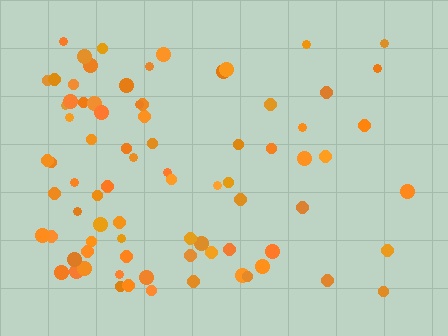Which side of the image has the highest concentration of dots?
The left.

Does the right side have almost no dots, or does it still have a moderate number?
Still a moderate number, just noticeably fewer than the left.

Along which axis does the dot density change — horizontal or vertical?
Horizontal.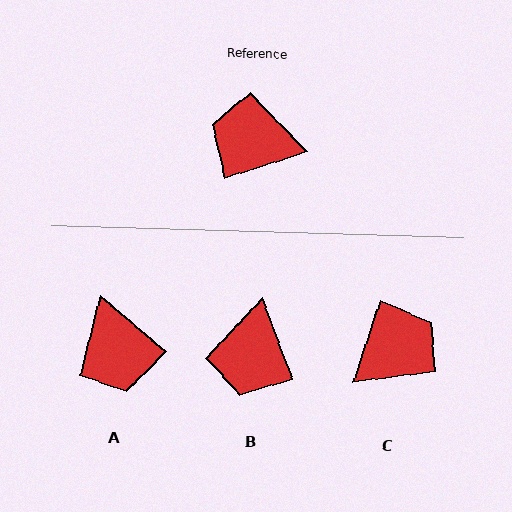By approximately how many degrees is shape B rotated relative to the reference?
Approximately 93 degrees counter-clockwise.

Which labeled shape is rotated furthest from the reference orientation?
C, about 126 degrees away.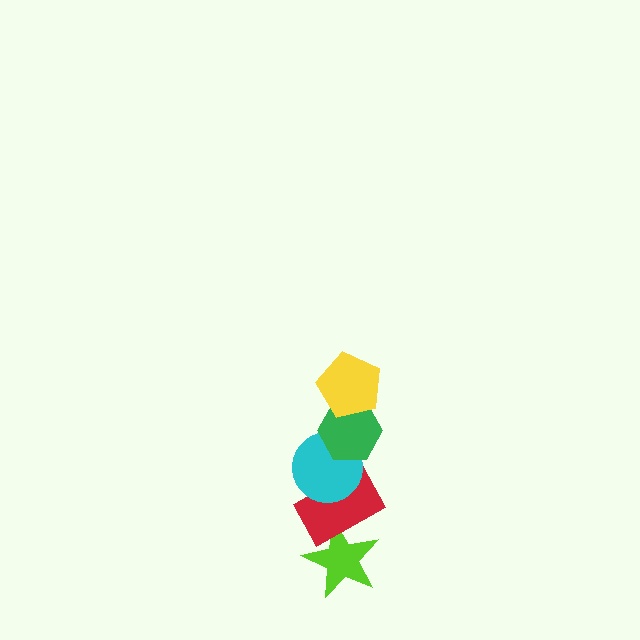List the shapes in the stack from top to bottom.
From top to bottom: the yellow pentagon, the green hexagon, the cyan circle, the red rectangle, the lime star.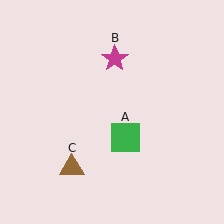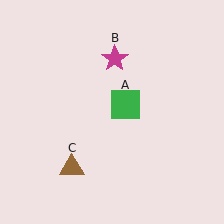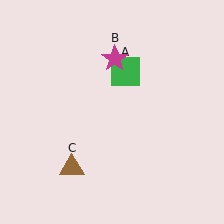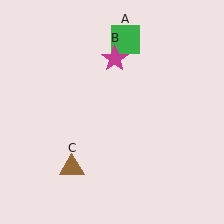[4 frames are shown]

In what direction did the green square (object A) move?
The green square (object A) moved up.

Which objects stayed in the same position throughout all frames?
Magenta star (object B) and brown triangle (object C) remained stationary.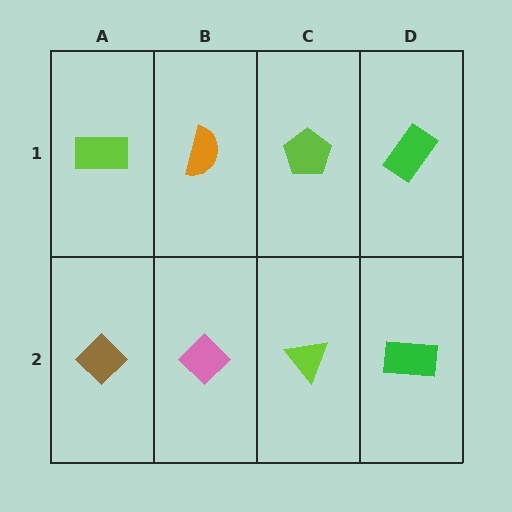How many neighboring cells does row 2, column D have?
2.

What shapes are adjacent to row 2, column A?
A lime rectangle (row 1, column A), a pink diamond (row 2, column B).